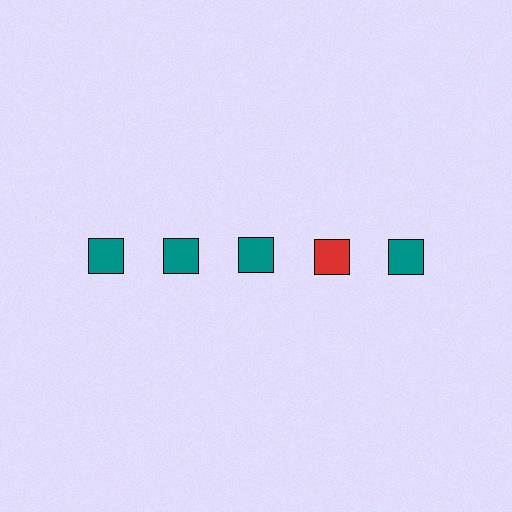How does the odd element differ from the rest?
It has a different color: red instead of teal.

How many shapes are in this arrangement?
There are 5 shapes arranged in a grid pattern.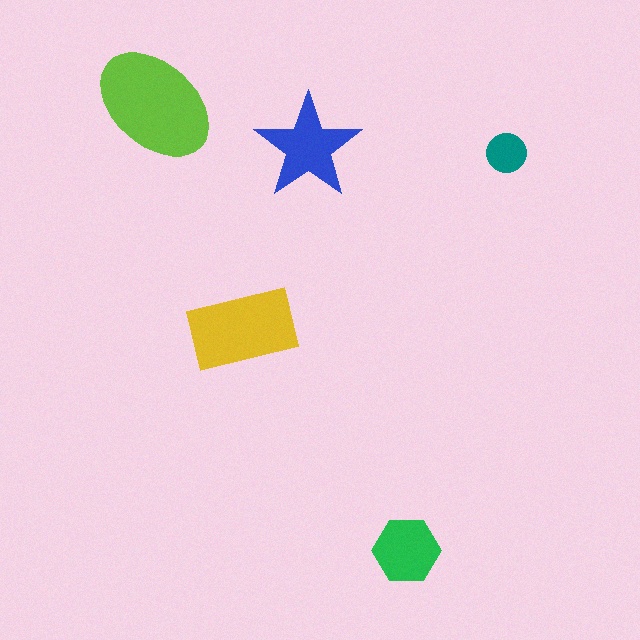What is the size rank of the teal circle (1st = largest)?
5th.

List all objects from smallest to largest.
The teal circle, the green hexagon, the blue star, the yellow rectangle, the lime ellipse.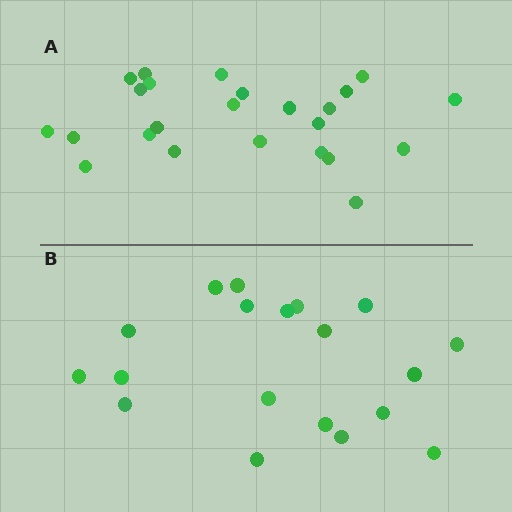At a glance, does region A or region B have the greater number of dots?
Region A (the top region) has more dots.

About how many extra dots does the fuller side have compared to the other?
Region A has about 5 more dots than region B.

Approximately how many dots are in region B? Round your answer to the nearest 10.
About 20 dots. (The exact count is 19, which rounds to 20.)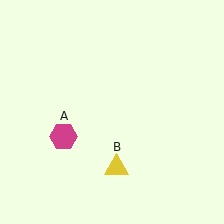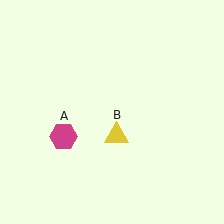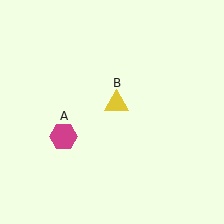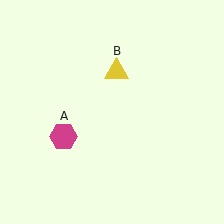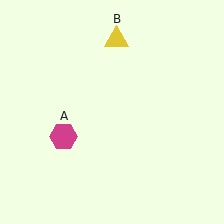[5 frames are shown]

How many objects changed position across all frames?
1 object changed position: yellow triangle (object B).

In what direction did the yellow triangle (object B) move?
The yellow triangle (object B) moved up.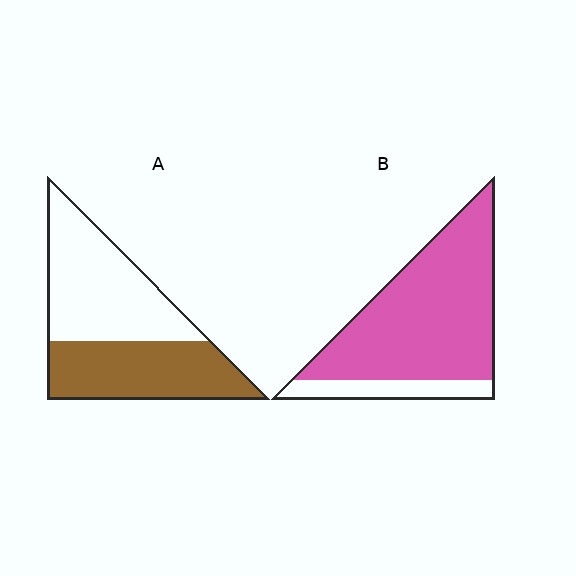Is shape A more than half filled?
No.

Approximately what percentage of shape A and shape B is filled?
A is approximately 45% and B is approximately 85%.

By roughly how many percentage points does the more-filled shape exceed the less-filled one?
By roughly 35 percentage points (B over A).